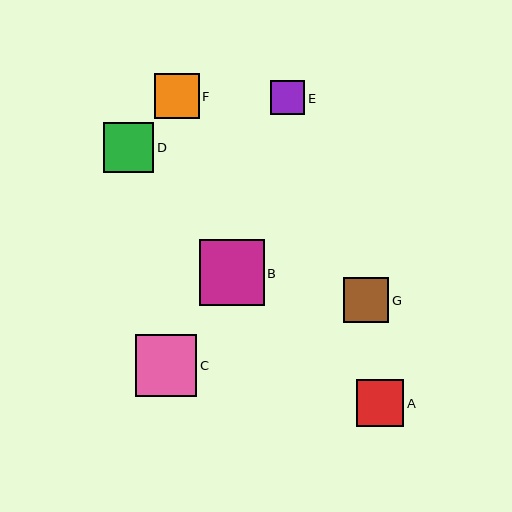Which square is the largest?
Square B is the largest with a size of approximately 65 pixels.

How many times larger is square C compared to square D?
Square C is approximately 1.2 times the size of square D.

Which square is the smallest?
Square E is the smallest with a size of approximately 34 pixels.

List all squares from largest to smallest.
From largest to smallest: B, C, D, A, G, F, E.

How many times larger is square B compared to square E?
Square B is approximately 1.9 times the size of square E.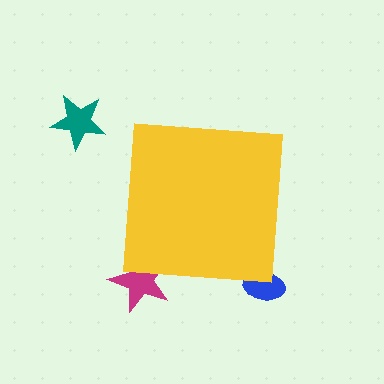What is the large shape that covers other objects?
A yellow square.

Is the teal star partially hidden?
No, the teal star is fully visible.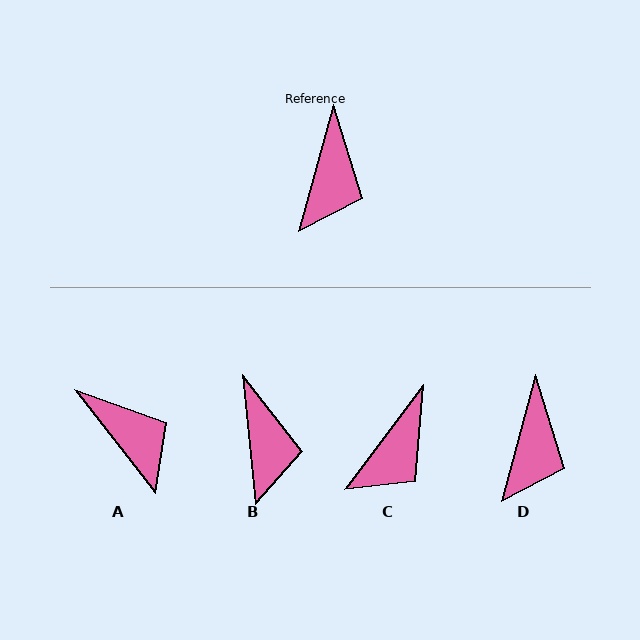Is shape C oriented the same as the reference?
No, it is off by about 21 degrees.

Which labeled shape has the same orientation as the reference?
D.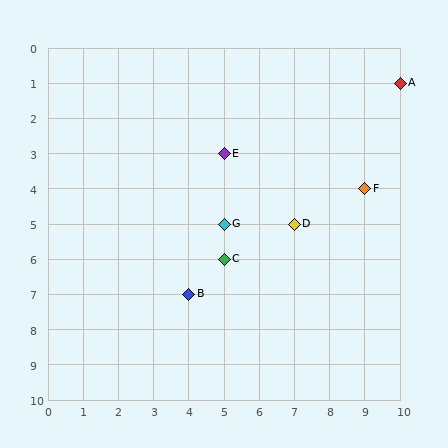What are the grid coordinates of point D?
Point D is at grid coordinates (7, 5).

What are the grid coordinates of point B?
Point B is at grid coordinates (4, 7).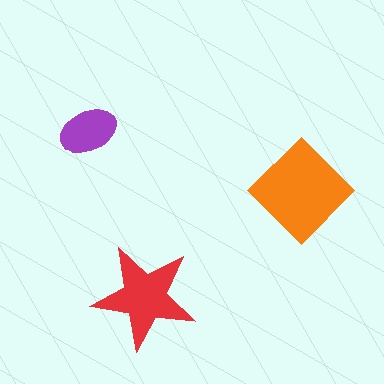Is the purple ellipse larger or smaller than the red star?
Smaller.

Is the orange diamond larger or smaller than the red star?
Larger.